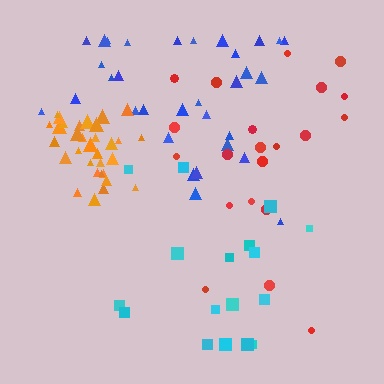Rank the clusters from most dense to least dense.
orange, blue, red, cyan.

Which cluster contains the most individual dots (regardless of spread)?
Orange (33).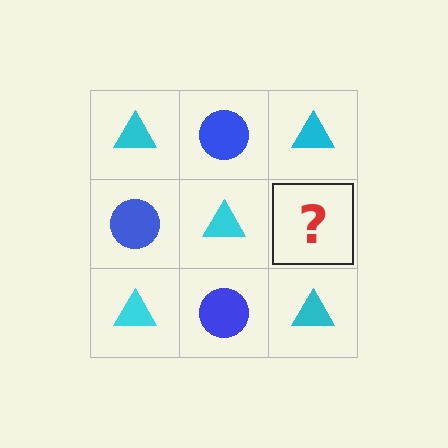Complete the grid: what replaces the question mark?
The question mark should be replaced with a blue circle.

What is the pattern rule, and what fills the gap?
The rule is that it alternates cyan triangle and blue circle in a checkerboard pattern. The gap should be filled with a blue circle.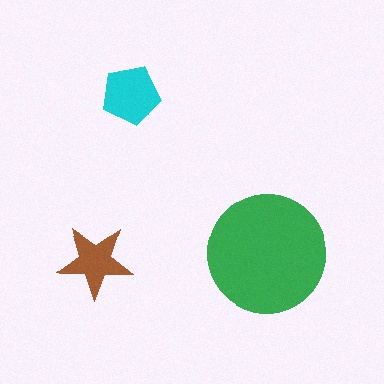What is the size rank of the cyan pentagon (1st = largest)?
2nd.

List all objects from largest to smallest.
The green circle, the cyan pentagon, the brown star.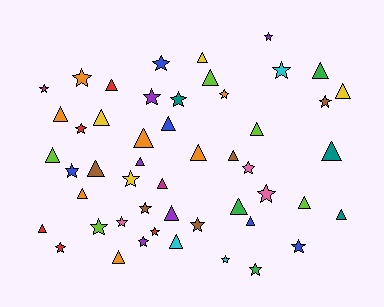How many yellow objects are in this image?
There are 4 yellow objects.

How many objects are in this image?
There are 50 objects.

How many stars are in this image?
There are 24 stars.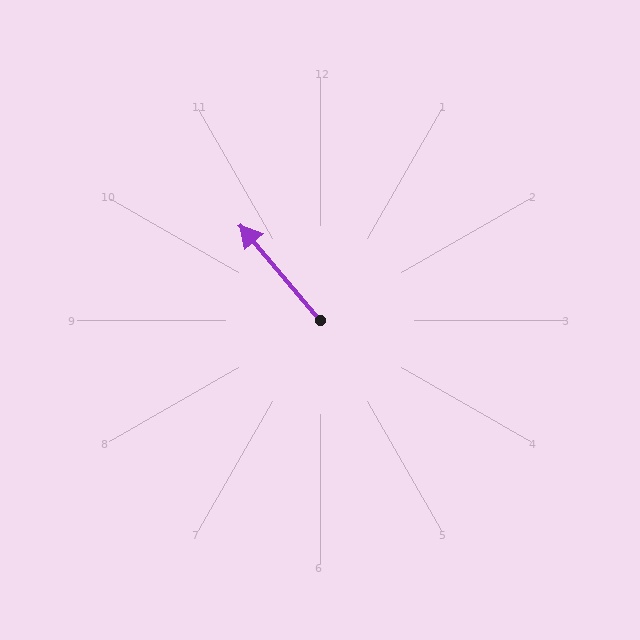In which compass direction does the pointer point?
Northwest.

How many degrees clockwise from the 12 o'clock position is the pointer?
Approximately 320 degrees.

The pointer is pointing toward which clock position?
Roughly 11 o'clock.